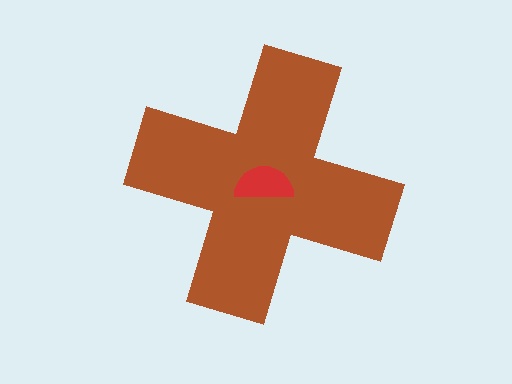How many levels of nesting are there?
2.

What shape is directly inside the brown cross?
The red semicircle.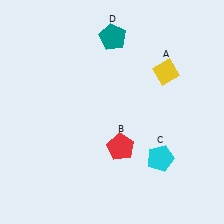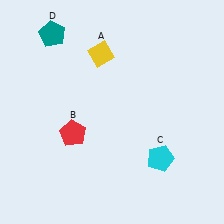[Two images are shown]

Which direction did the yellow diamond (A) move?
The yellow diamond (A) moved left.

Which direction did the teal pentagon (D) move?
The teal pentagon (D) moved left.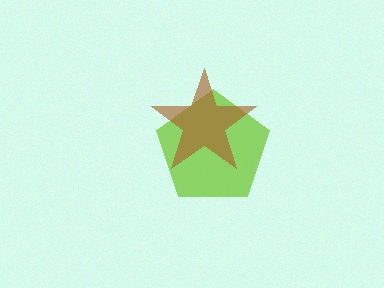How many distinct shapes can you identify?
There are 2 distinct shapes: a lime pentagon, a brown star.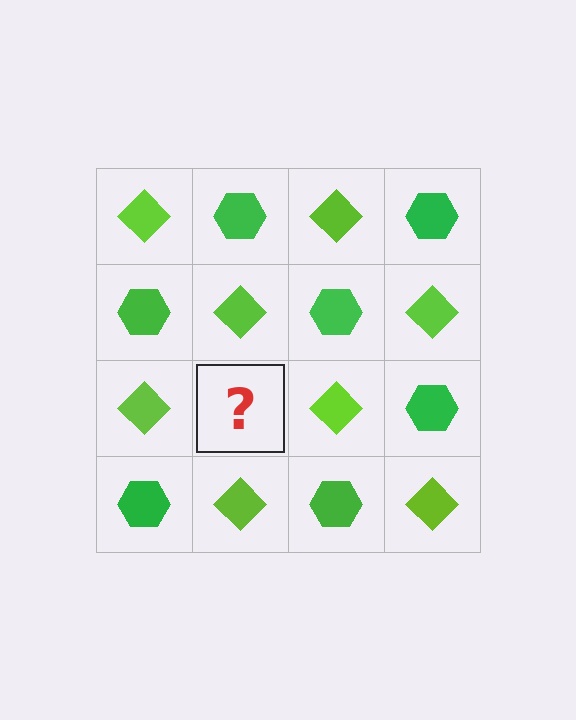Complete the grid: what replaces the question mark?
The question mark should be replaced with a green hexagon.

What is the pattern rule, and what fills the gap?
The rule is that it alternates lime diamond and green hexagon in a checkerboard pattern. The gap should be filled with a green hexagon.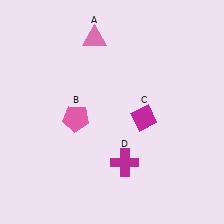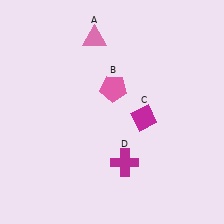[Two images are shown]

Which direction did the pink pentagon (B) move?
The pink pentagon (B) moved right.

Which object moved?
The pink pentagon (B) moved right.